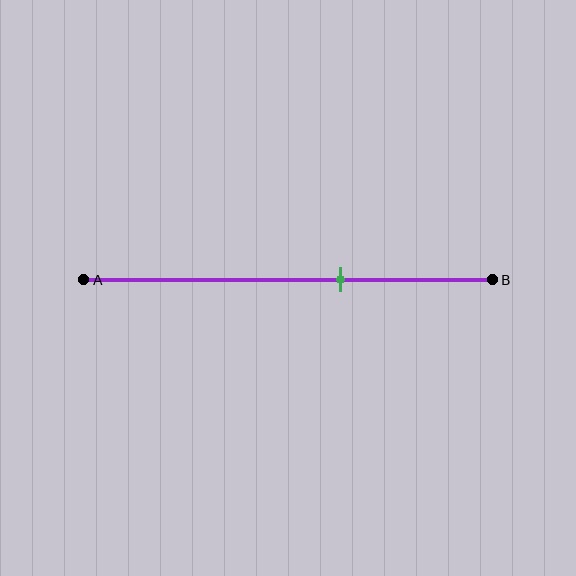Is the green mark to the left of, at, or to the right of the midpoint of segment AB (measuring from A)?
The green mark is to the right of the midpoint of segment AB.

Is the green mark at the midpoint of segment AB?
No, the mark is at about 65% from A, not at the 50% midpoint.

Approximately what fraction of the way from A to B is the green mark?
The green mark is approximately 65% of the way from A to B.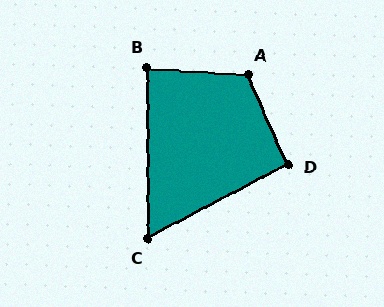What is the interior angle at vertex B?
Approximately 86 degrees (approximately right).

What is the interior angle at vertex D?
Approximately 94 degrees (approximately right).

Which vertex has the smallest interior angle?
C, at approximately 62 degrees.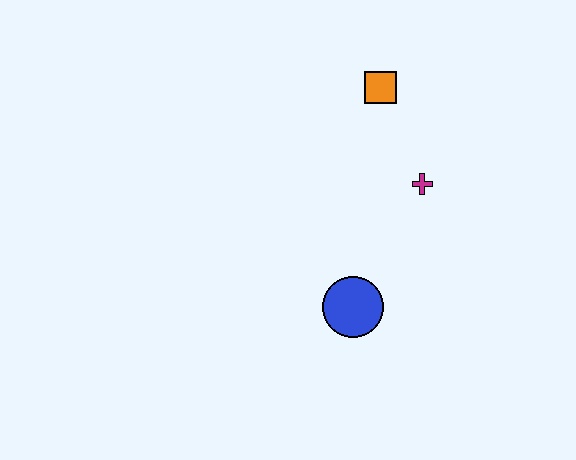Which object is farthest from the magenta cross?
The blue circle is farthest from the magenta cross.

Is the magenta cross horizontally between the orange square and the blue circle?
No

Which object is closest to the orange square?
The magenta cross is closest to the orange square.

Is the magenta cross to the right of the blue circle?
Yes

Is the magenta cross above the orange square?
No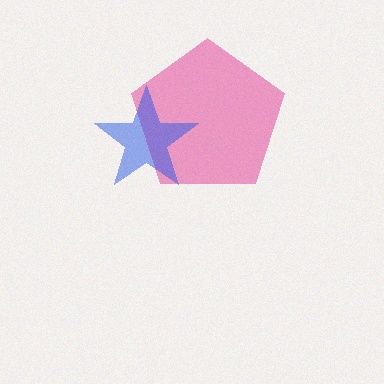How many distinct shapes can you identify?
There are 2 distinct shapes: a pink pentagon, a blue star.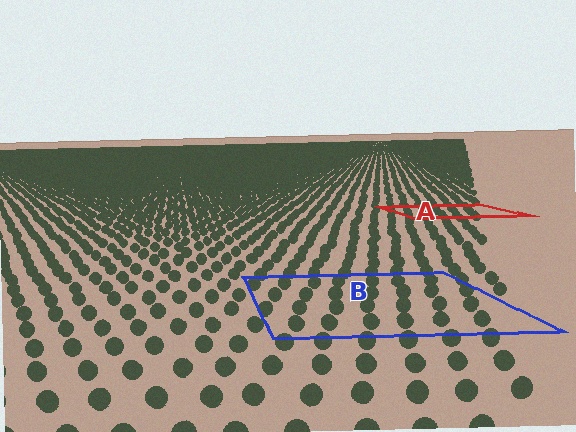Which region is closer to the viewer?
Region B is closer. The texture elements there are larger and more spread out.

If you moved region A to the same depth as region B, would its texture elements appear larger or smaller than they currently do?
They would appear larger. At a closer depth, the same texture elements are projected at a bigger on-screen size.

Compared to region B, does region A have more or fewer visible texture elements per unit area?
Region A has more texture elements per unit area — they are packed more densely because it is farther away.